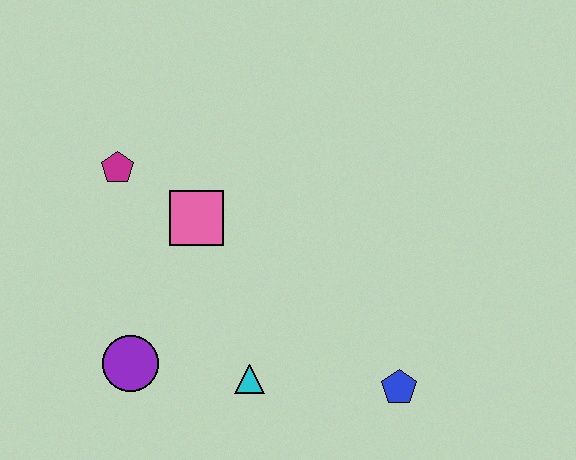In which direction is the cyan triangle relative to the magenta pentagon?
The cyan triangle is below the magenta pentagon.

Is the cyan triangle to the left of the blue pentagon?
Yes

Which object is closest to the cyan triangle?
The purple circle is closest to the cyan triangle.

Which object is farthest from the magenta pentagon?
The blue pentagon is farthest from the magenta pentagon.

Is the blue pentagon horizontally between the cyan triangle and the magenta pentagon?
No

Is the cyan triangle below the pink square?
Yes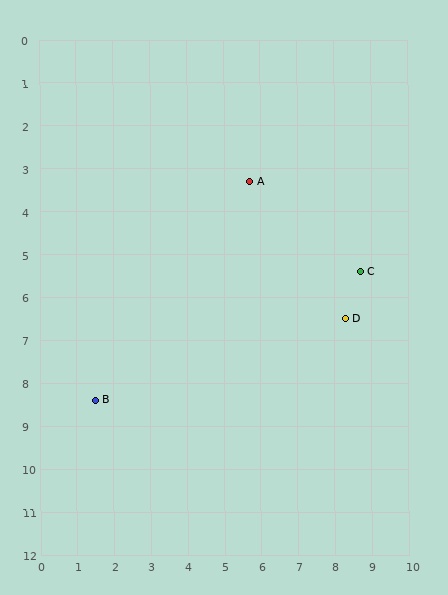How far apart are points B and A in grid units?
Points B and A are about 6.6 grid units apart.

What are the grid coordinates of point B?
Point B is at approximately (1.5, 8.4).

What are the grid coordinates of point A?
Point A is at approximately (5.7, 3.3).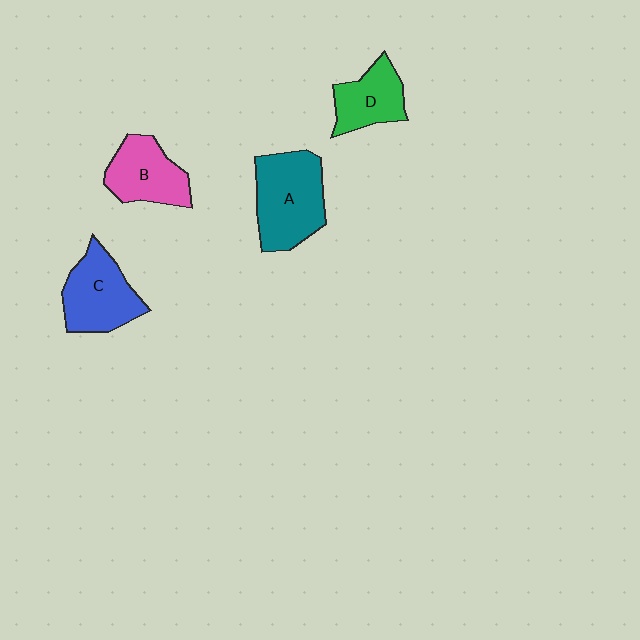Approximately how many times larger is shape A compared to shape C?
Approximately 1.2 times.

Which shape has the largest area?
Shape A (teal).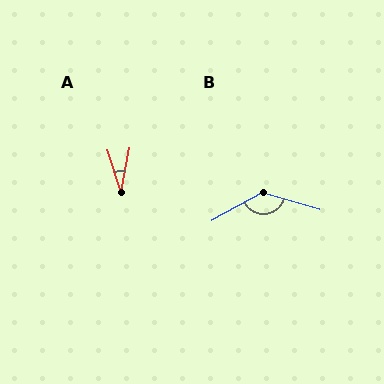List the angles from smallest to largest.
A (28°), B (135°).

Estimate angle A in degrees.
Approximately 28 degrees.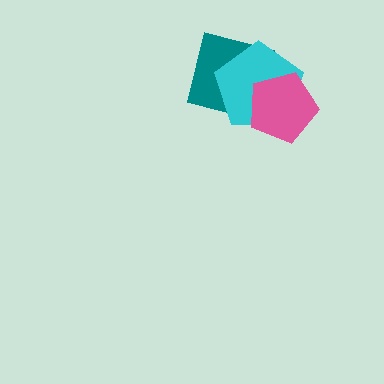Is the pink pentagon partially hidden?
No, no other shape covers it.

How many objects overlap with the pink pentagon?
2 objects overlap with the pink pentagon.